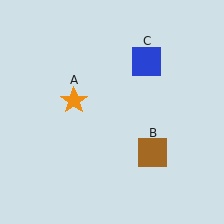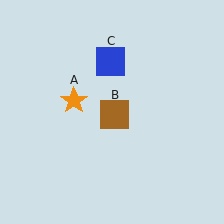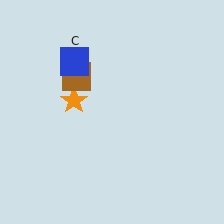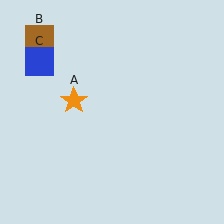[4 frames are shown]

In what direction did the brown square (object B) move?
The brown square (object B) moved up and to the left.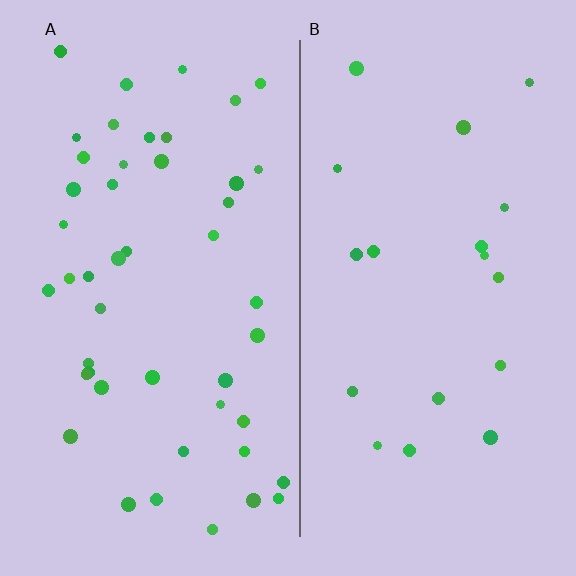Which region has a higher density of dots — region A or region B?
A (the left).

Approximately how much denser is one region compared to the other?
Approximately 2.6× — region A over region B.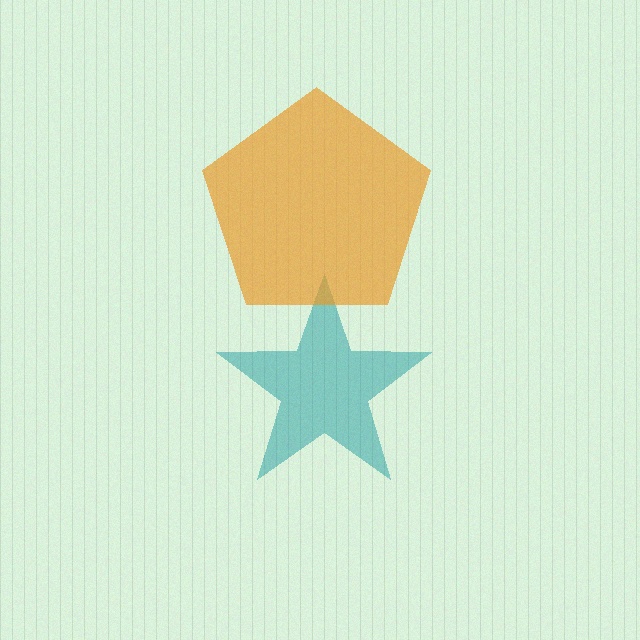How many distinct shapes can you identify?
There are 2 distinct shapes: a teal star, an orange pentagon.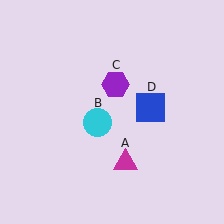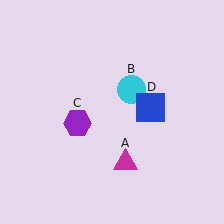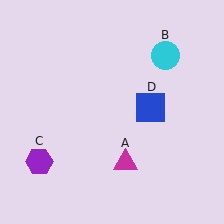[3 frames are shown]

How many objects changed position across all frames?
2 objects changed position: cyan circle (object B), purple hexagon (object C).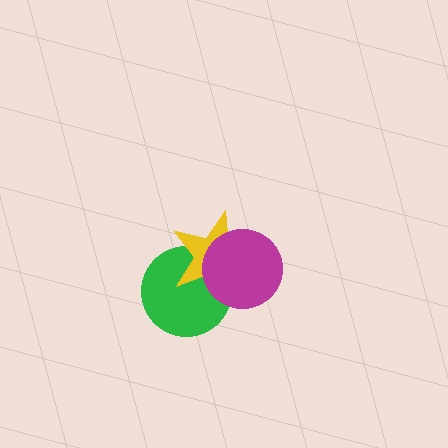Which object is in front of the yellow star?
The magenta circle is in front of the yellow star.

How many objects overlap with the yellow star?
2 objects overlap with the yellow star.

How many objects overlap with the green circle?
2 objects overlap with the green circle.